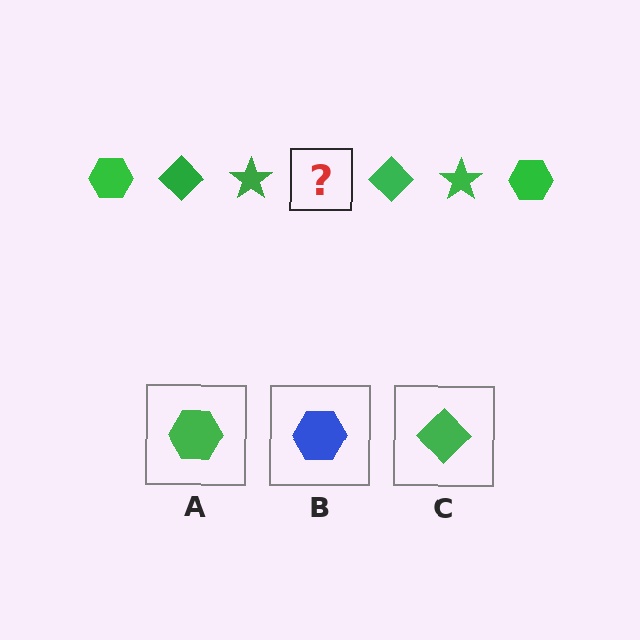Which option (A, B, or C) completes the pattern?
A.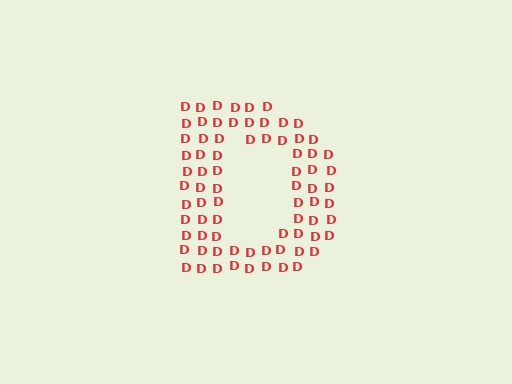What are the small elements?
The small elements are letter D's.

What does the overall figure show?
The overall figure shows the letter D.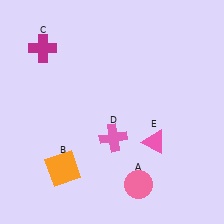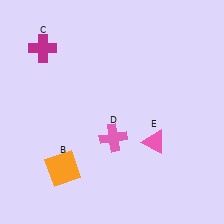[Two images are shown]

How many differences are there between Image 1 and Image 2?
There is 1 difference between the two images.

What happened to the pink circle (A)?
The pink circle (A) was removed in Image 2. It was in the bottom-right area of Image 1.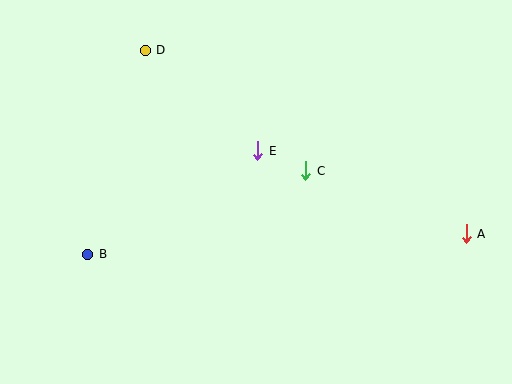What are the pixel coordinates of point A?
Point A is at (466, 234).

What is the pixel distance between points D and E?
The distance between D and E is 151 pixels.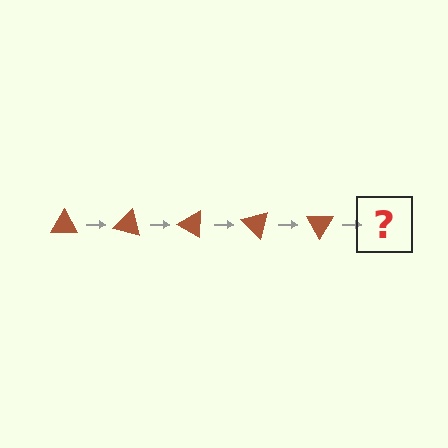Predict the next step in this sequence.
The next step is a brown triangle rotated 75 degrees.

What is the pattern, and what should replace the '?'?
The pattern is that the triangle rotates 15 degrees each step. The '?' should be a brown triangle rotated 75 degrees.